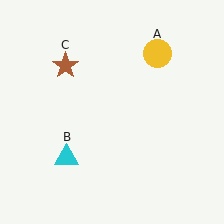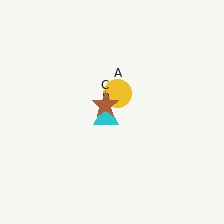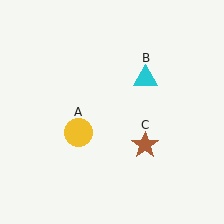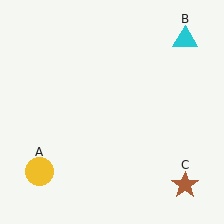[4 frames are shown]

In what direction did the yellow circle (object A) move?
The yellow circle (object A) moved down and to the left.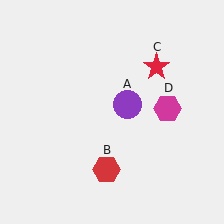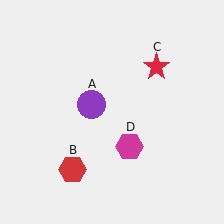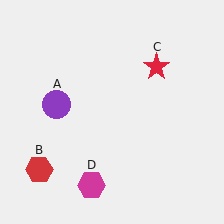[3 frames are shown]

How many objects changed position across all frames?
3 objects changed position: purple circle (object A), red hexagon (object B), magenta hexagon (object D).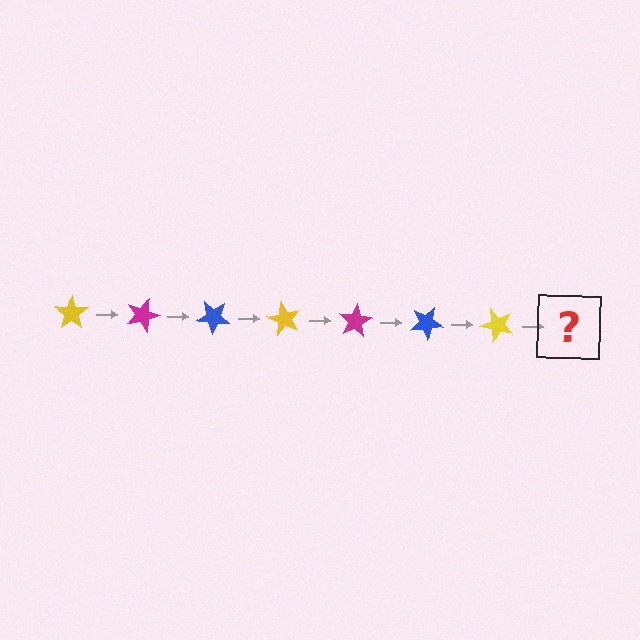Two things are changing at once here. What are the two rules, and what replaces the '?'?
The two rules are that it rotates 20 degrees each step and the color cycles through yellow, magenta, and blue. The '?' should be a magenta star, rotated 140 degrees from the start.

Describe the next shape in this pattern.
It should be a magenta star, rotated 140 degrees from the start.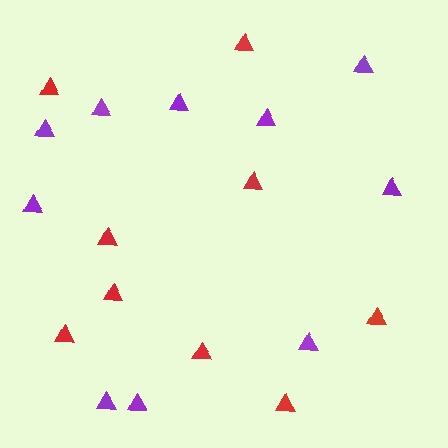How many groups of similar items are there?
There are 2 groups: one group of purple triangles (10) and one group of red triangles (9).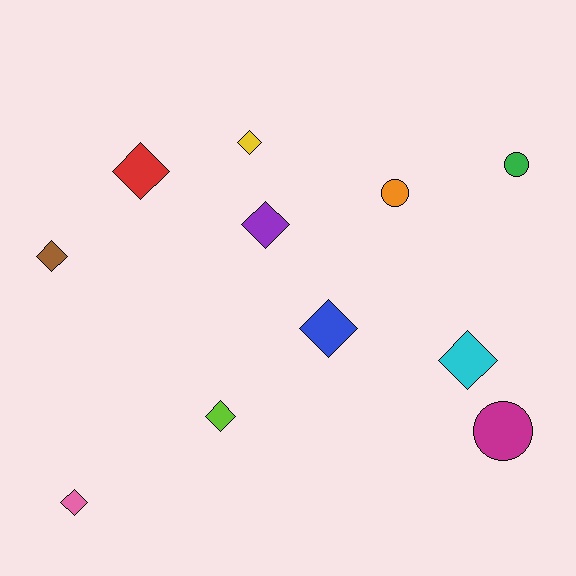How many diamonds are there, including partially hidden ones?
There are 8 diamonds.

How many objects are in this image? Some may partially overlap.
There are 11 objects.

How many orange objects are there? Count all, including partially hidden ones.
There is 1 orange object.